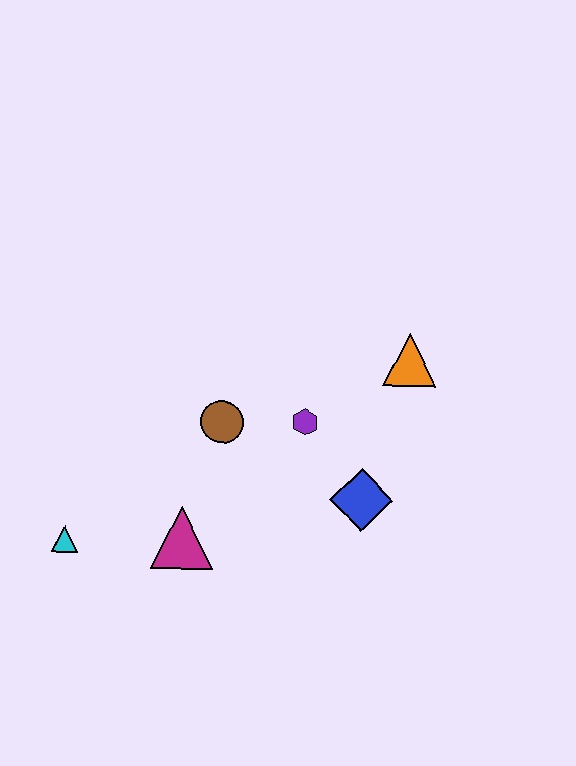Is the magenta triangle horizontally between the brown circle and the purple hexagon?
No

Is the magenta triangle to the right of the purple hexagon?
No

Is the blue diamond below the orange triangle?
Yes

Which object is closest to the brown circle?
The purple hexagon is closest to the brown circle.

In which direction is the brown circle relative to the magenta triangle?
The brown circle is above the magenta triangle.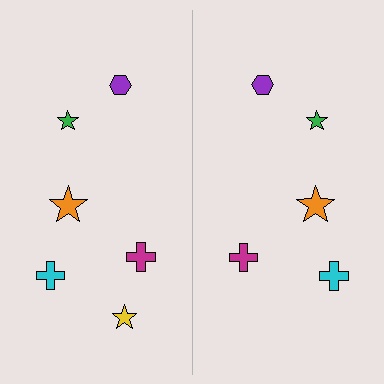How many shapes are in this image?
There are 11 shapes in this image.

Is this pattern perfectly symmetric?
No, the pattern is not perfectly symmetric. A yellow star is missing from the right side.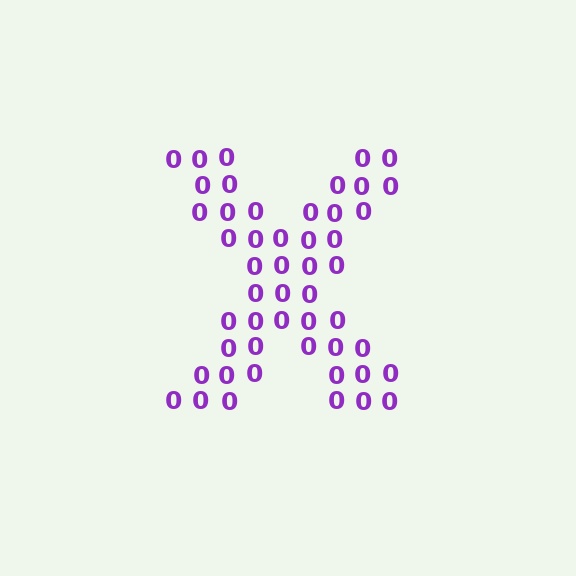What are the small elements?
The small elements are digit 0's.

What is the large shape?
The large shape is the letter X.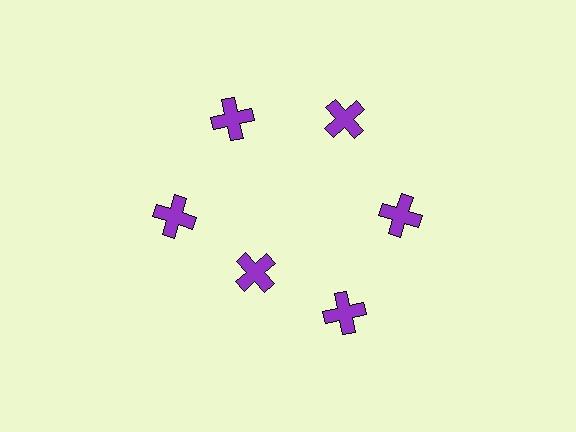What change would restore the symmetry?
The symmetry would be restored by moving it outward, back onto the ring so that all 6 crosses sit at equal angles and equal distance from the center.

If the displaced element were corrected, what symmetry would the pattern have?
It would have 6-fold rotational symmetry — the pattern would map onto itself every 60 degrees.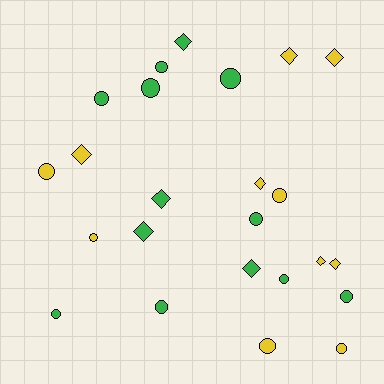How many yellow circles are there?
There are 5 yellow circles.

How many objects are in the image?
There are 24 objects.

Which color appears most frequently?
Green, with 13 objects.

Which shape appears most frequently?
Circle, with 14 objects.